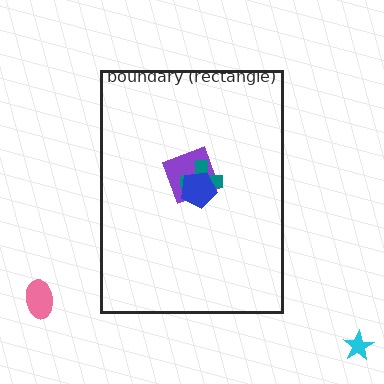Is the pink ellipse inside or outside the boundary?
Outside.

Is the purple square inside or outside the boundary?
Inside.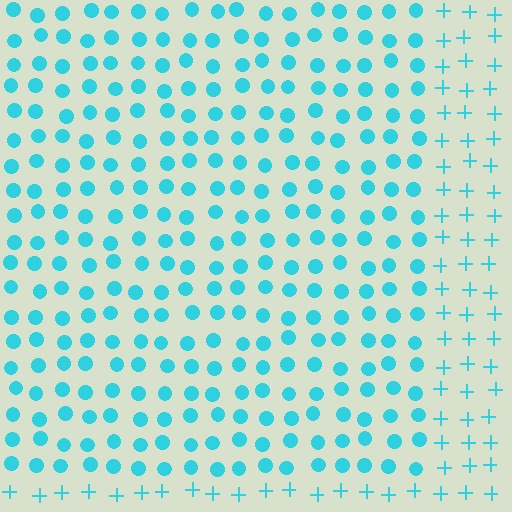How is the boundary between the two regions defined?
The boundary is defined by a change in element shape: circles inside vs. plus signs outside. All elements share the same color and spacing.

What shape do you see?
I see a rectangle.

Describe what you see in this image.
The image is filled with small cyan elements arranged in a uniform grid. A rectangle-shaped region contains circles, while the surrounding area contains plus signs. The boundary is defined purely by the change in element shape.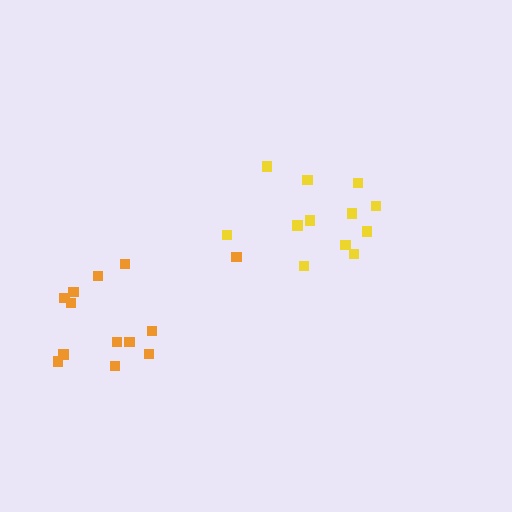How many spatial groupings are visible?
There are 2 spatial groupings.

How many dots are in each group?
Group 1: 12 dots, Group 2: 13 dots (25 total).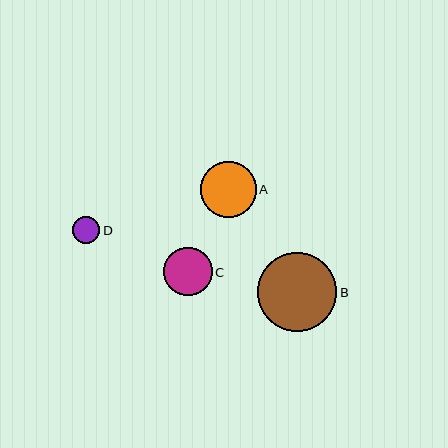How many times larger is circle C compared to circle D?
Circle C is approximately 1.8 times the size of circle D.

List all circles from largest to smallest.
From largest to smallest: B, A, C, D.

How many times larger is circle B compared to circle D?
Circle B is approximately 2.9 times the size of circle D.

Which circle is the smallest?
Circle D is the smallest with a size of approximately 28 pixels.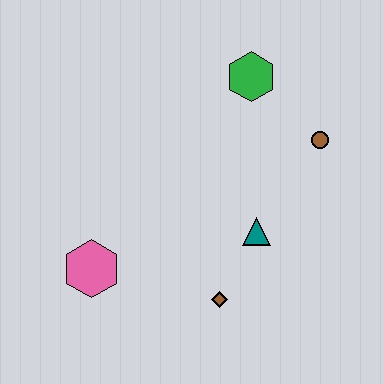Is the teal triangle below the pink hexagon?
No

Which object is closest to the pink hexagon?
The brown diamond is closest to the pink hexagon.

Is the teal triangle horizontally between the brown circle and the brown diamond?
Yes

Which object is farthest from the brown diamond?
The green hexagon is farthest from the brown diamond.